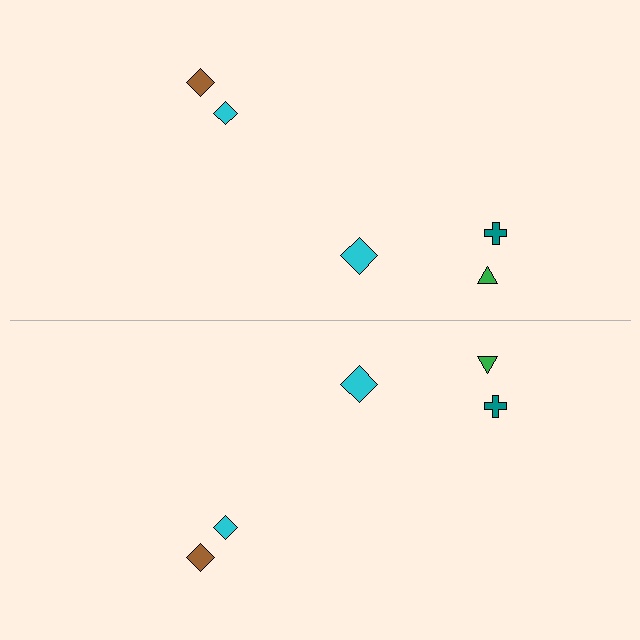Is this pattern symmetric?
Yes, this pattern has bilateral (reflection) symmetry.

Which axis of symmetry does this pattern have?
The pattern has a horizontal axis of symmetry running through the center of the image.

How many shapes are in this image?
There are 10 shapes in this image.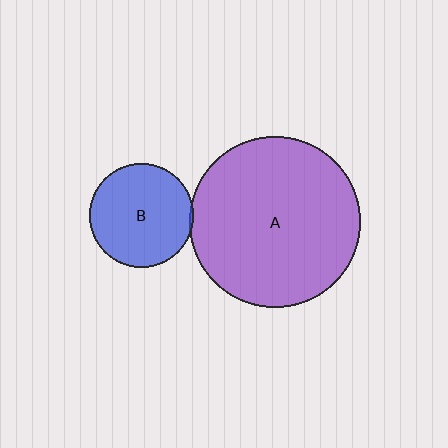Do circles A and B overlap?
Yes.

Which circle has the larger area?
Circle A (purple).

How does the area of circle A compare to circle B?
Approximately 2.7 times.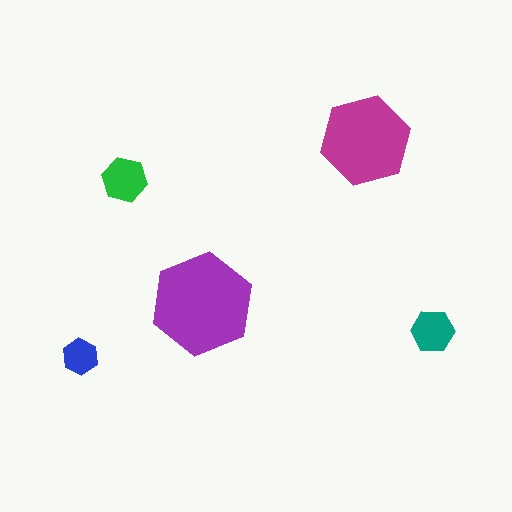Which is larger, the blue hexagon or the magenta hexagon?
The magenta one.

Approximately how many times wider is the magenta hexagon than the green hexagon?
About 2 times wider.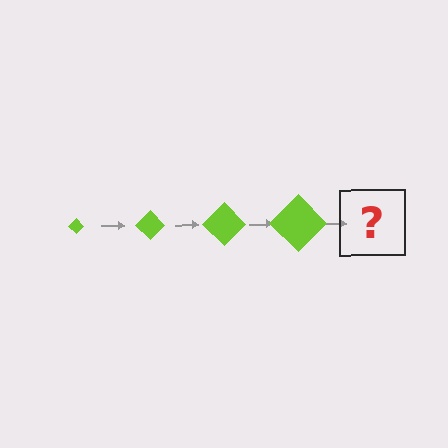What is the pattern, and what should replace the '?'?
The pattern is that the diamond gets progressively larger each step. The '?' should be a lime diamond, larger than the previous one.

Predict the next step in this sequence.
The next step is a lime diamond, larger than the previous one.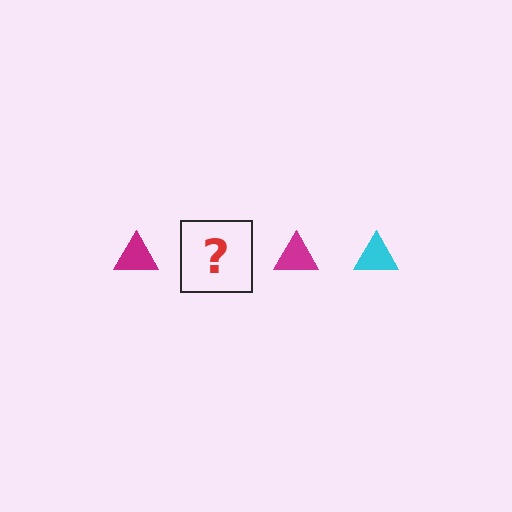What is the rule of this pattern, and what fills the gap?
The rule is that the pattern cycles through magenta, cyan triangles. The gap should be filled with a cyan triangle.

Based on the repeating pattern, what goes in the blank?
The blank should be a cyan triangle.